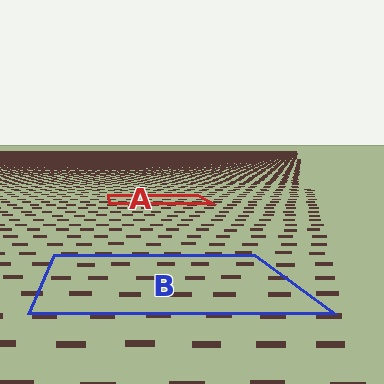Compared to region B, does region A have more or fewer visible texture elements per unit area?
Region A has more texture elements per unit area — they are packed more densely because it is farther away.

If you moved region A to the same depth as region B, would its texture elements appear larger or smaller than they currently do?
They would appear larger. At a closer depth, the same texture elements are projected at a bigger on-screen size.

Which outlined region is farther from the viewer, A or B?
Region A is farther from the viewer — the texture elements inside it appear smaller and more densely packed.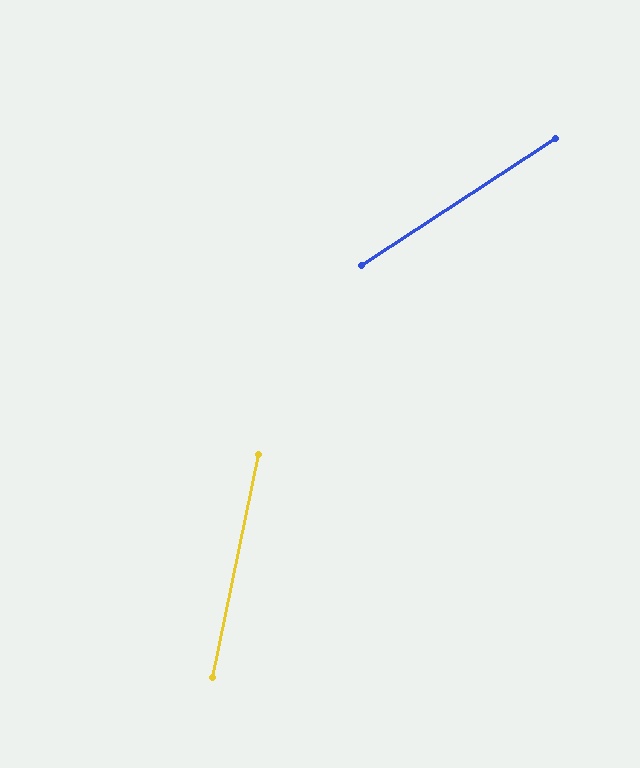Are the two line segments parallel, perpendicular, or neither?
Neither parallel nor perpendicular — they differ by about 45°.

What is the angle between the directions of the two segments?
Approximately 45 degrees.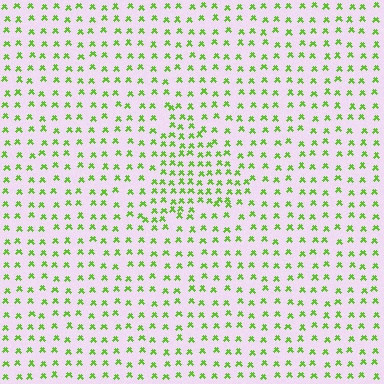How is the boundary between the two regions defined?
The boundary is defined by a change in element density (approximately 1.7x ratio). All elements are the same color, size, and shape.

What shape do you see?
I see a triangle.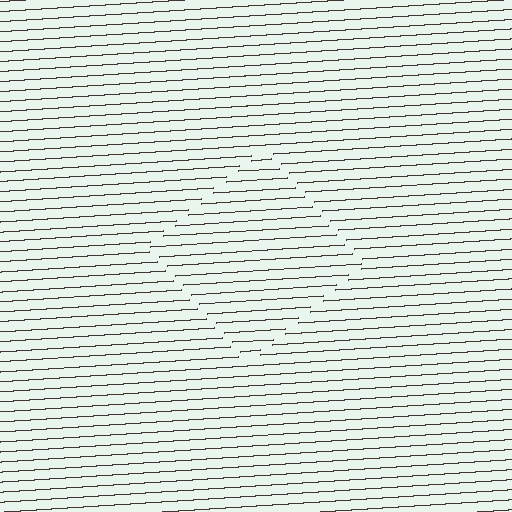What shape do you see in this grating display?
An illusory square. The interior of the shape contains the same grating, shifted by half a period — the contour is defined by the phase discontinuity where line-ends from the inner and outer gratings abut.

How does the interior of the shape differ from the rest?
The interior of the shape contains the same grating, shifted by half a period — the contour is defined by the phase discontinuity where line-ends from the inner and outer gratings abut.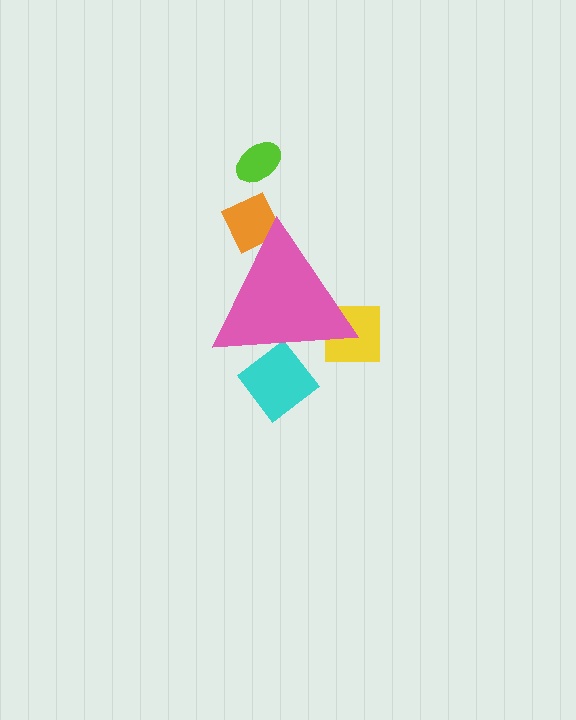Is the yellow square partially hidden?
Yes, the yellow square is partially hidden behind the pink triangle.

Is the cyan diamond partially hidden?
Yes, the cyan diamond is partially hidden behind the pink triangle.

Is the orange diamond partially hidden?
Yes, the orange diamond is partially hidden behind the pink triangle.